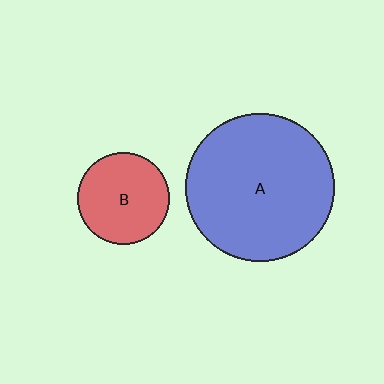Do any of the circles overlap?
No, none of the circles overlap.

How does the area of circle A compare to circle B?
Approximately 2.6 times.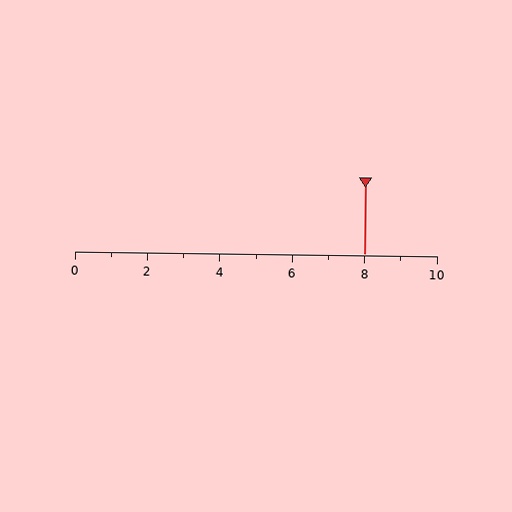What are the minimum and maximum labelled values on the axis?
The axis runs from 0 to 10.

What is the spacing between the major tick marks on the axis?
The major ticks are spaced 2 apart.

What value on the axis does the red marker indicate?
The marker indicates approximately 8.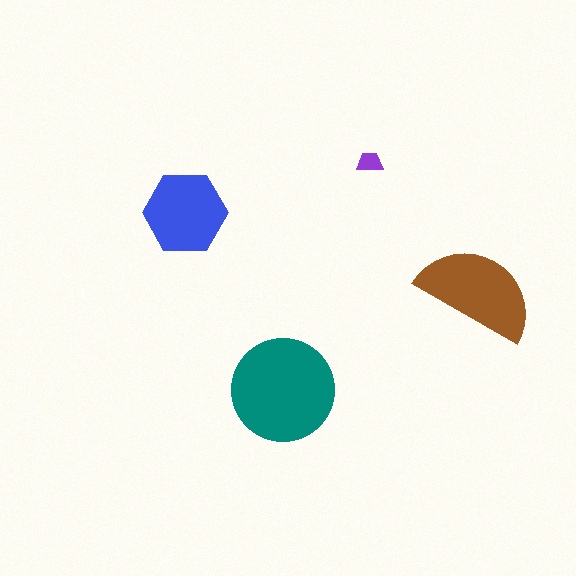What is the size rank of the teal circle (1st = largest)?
1st.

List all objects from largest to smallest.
The teal circle, the brown semicircle, the blue hexagon, the purple trapezoid.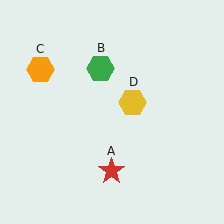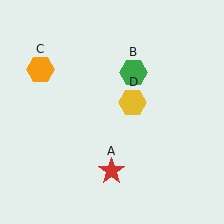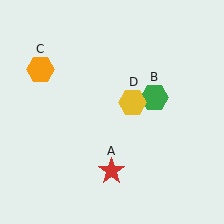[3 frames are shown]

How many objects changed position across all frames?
1 object changed position: green hexagon (object B).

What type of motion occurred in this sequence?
The green hexagon (object B) rotated clockwise around the center of the scene.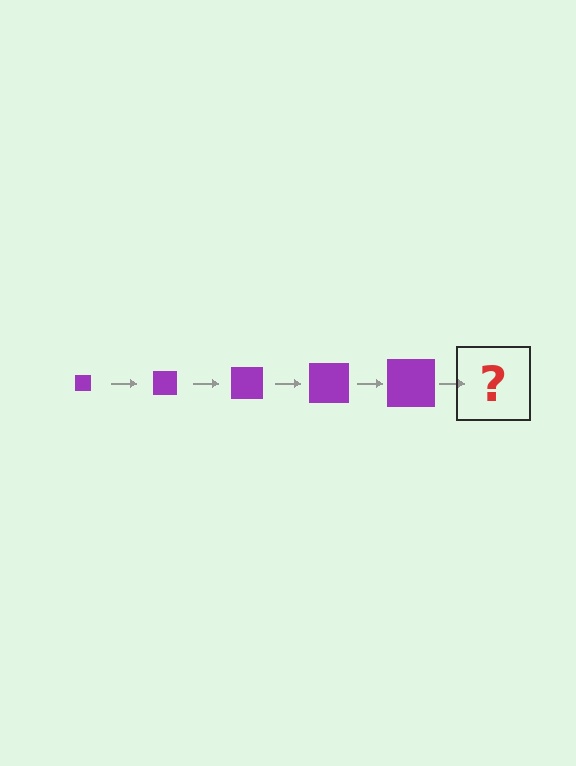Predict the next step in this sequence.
The next step is a purple square, larger than the previous one.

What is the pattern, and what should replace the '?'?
The pattern is that the square gets progressively larger each step. The '?' should be a purple square, larger than the previous one.